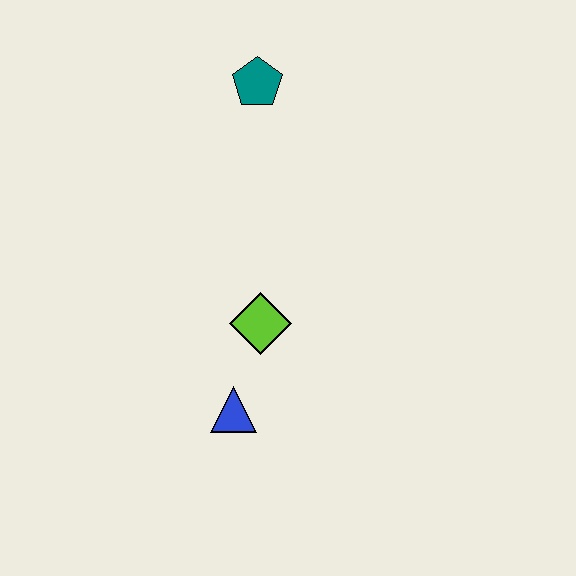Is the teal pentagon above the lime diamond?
Yes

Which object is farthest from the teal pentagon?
The blue triangle is farthest from the teal pentagon.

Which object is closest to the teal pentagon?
The lime diamond is closest to the teal pentagon.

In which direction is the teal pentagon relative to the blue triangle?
The teal pentagon is above the blue triangle.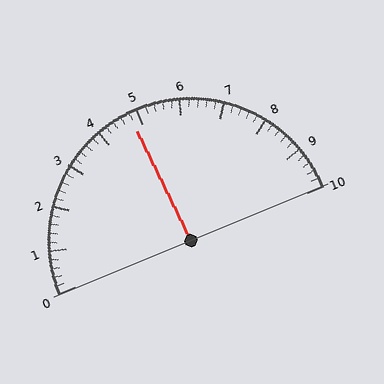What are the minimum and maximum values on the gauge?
The gauge ranges from 0 to 10.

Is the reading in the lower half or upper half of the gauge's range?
The reading is in the lower half of the range (0 to 10).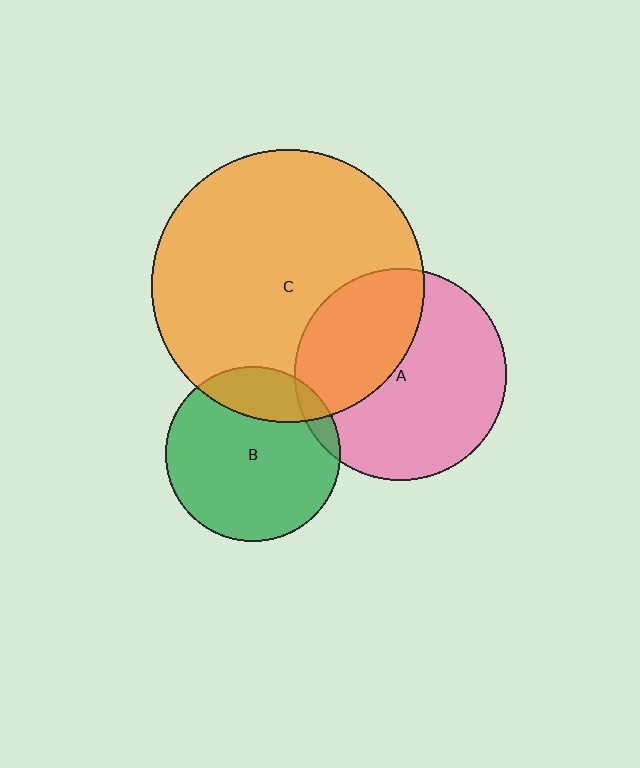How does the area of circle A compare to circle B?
Approximately 1.5 times.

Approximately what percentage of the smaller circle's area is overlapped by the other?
Approximately 20%.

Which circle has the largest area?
Circle C (orange).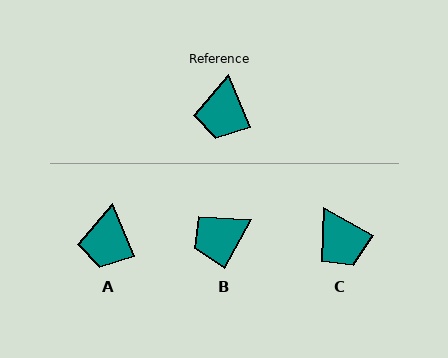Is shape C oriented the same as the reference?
No, it is off by about 39 degrees.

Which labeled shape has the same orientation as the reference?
A.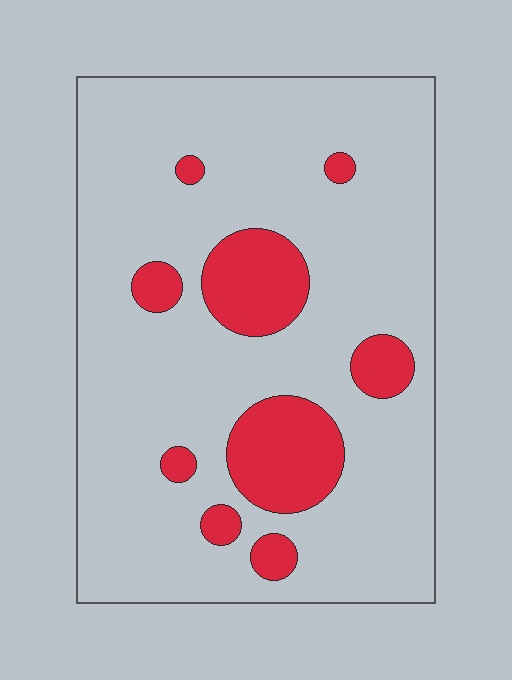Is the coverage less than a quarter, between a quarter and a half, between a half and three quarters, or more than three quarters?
Less than a quarter.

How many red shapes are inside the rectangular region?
9.